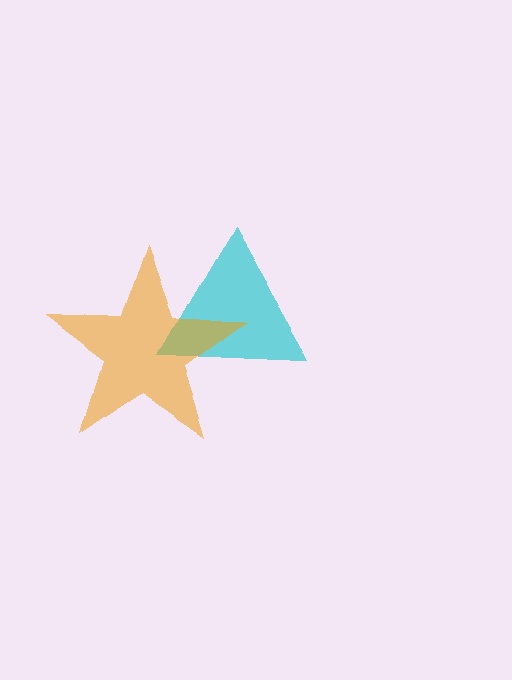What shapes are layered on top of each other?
The layered shapes are: a cyan triangle, an orange star.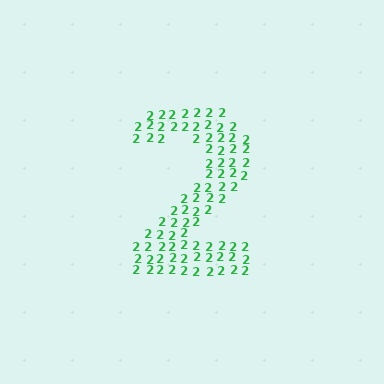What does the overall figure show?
The overall figure shows the digit 2.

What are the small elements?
The small elements are digit 2's.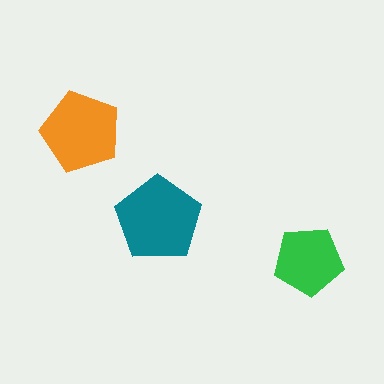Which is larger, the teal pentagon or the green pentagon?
The teal one.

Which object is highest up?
The orange pentagon is topmost.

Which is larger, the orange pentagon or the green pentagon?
The orange one.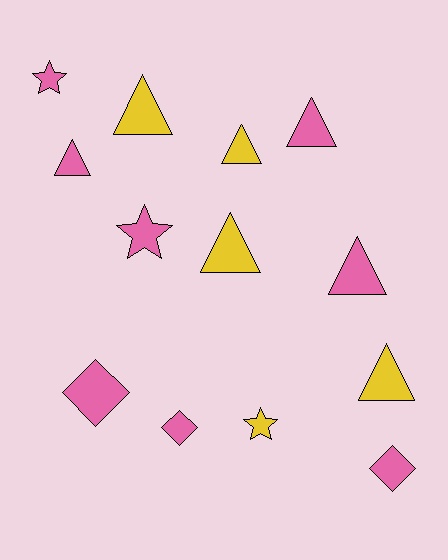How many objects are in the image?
There are 13 objects.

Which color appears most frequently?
Pink, with 8 objects.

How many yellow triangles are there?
There are 4 yellow triangles.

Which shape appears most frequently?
Triangle, with 7 objects.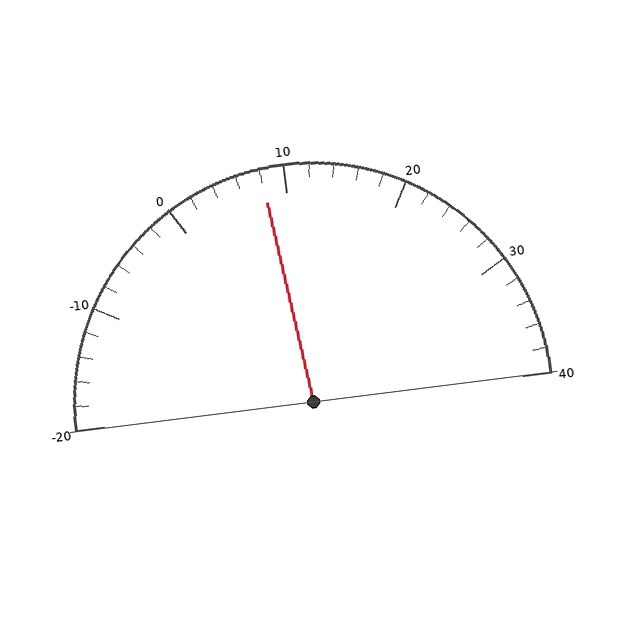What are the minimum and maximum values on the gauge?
The gauge ranges from -20 to 40.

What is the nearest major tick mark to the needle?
The nearest major tick mark is 10.